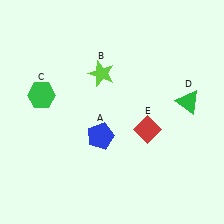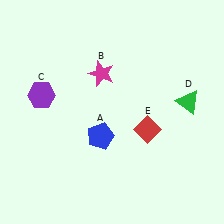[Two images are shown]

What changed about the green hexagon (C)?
In Image 1, C is green. In Image 2, it changed to purple.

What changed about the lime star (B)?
In Image 1, B is lime. In Image 2, it changed to magenta.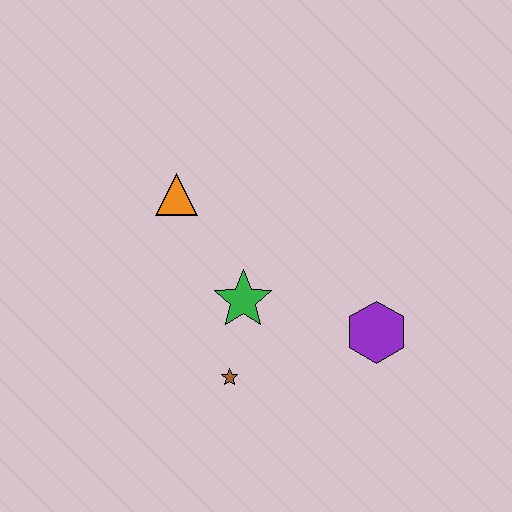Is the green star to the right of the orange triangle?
Yes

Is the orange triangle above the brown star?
Yes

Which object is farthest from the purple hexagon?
The orange triangle is farthest from the purple hexagon.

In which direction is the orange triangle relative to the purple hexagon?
The orange triangle is to the left of the purple hexagon.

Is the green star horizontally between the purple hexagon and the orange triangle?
Yes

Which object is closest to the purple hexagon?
The green star is closest to the purple hexagon.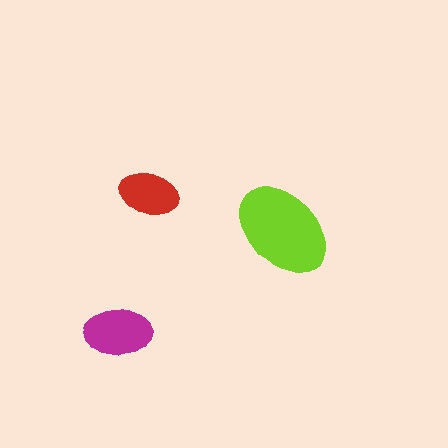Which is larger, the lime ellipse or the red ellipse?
The lime one.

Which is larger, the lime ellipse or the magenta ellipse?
The lime one.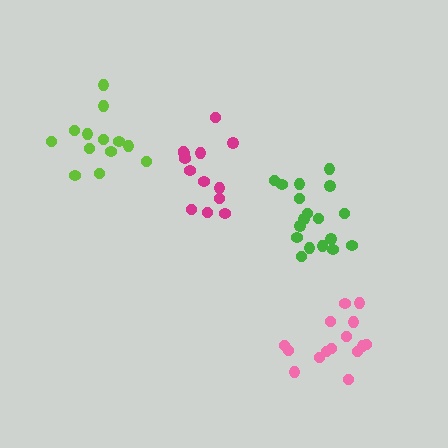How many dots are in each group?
Group 1: 13 dots, Group 2: 15 dots, Group 3: 18 dots, Group 4: 13 dots (59 total).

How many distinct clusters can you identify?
There are 4 distinct clusters.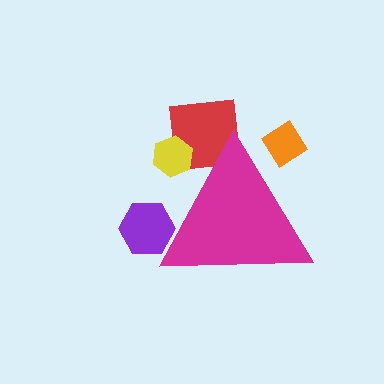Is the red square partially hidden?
Yes, the red square is partially hidden behind the magenta triangle.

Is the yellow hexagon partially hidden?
Yes, the yellow hexagon is partially hidden behind the magenta triangle.